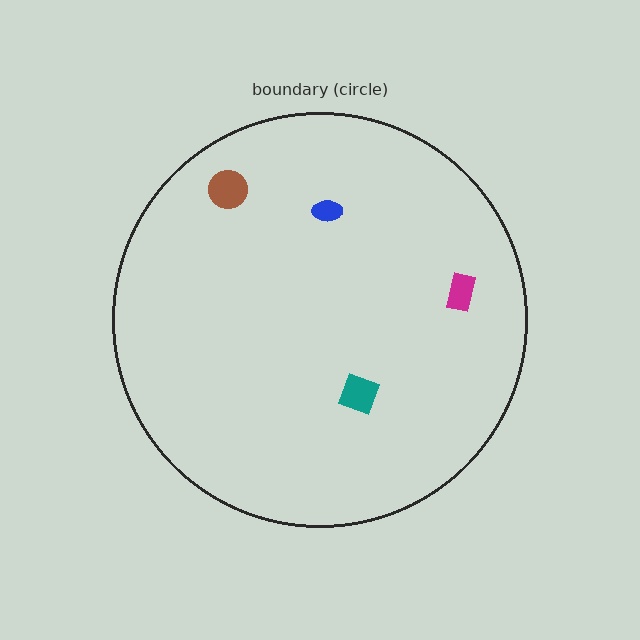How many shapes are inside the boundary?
4 inside, 0 outside.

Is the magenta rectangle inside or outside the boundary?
Inside.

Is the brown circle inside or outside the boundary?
Inside.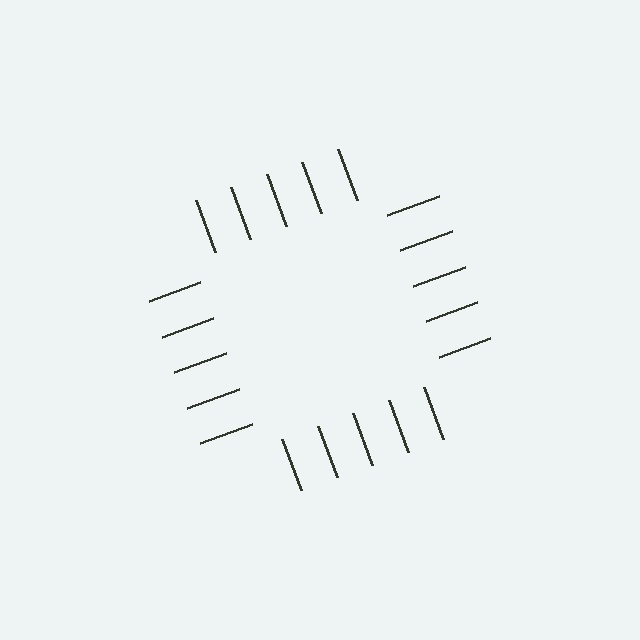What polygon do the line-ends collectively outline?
An illusory square — the line segments terminate on its edges but no continuous stroke is drawn.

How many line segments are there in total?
20 — 5 along each of the 4 edges.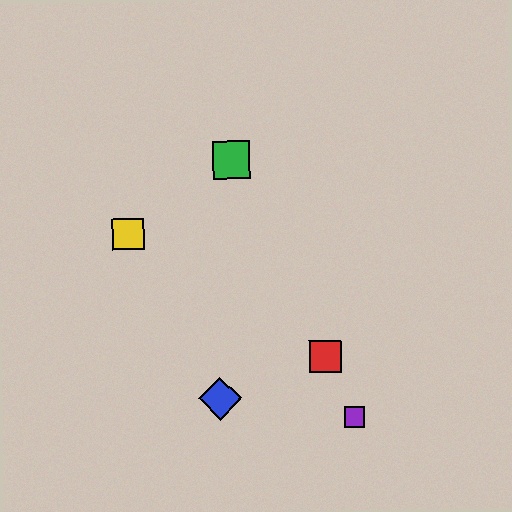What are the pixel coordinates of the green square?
The green square is at (231, 160).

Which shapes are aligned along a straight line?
The red square, the green square, the purple square are aligned along a straight line.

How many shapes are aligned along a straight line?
3 shapes (the red square, the green square, the purple square) are aligned along a straight line.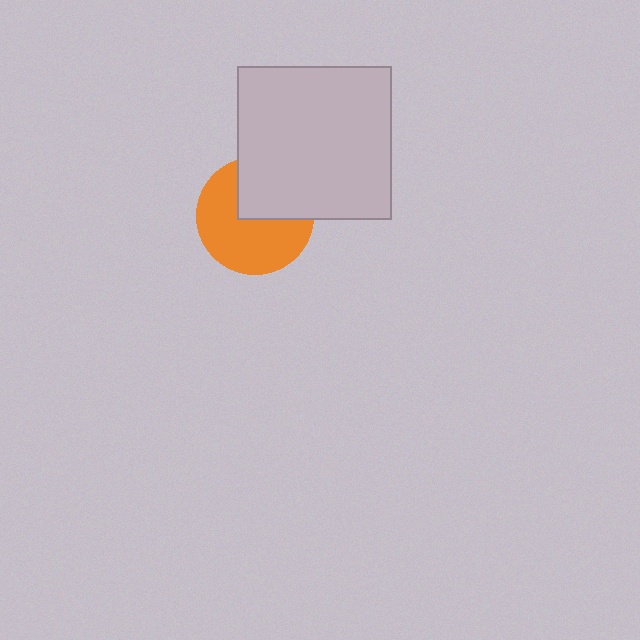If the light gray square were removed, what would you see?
You would see the complete orange circle.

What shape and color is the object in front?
The object in front is a light gray square.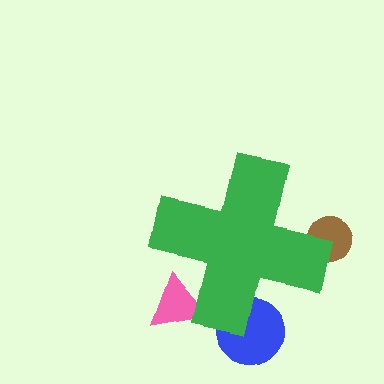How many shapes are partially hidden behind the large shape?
3 shapes are partially hidden.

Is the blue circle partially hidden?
Yes, the blue circle is partially hidden behind the green cross.